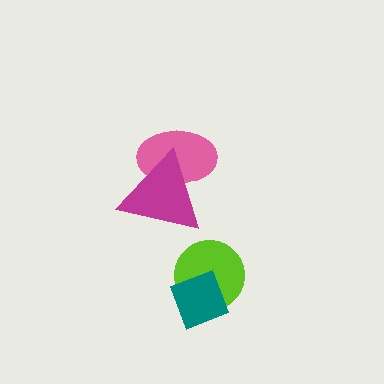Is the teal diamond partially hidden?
No, no other shape covers it.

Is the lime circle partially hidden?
Yes, it is partially covered by another shape.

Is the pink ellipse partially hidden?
Yes, it is partially covered by another shape.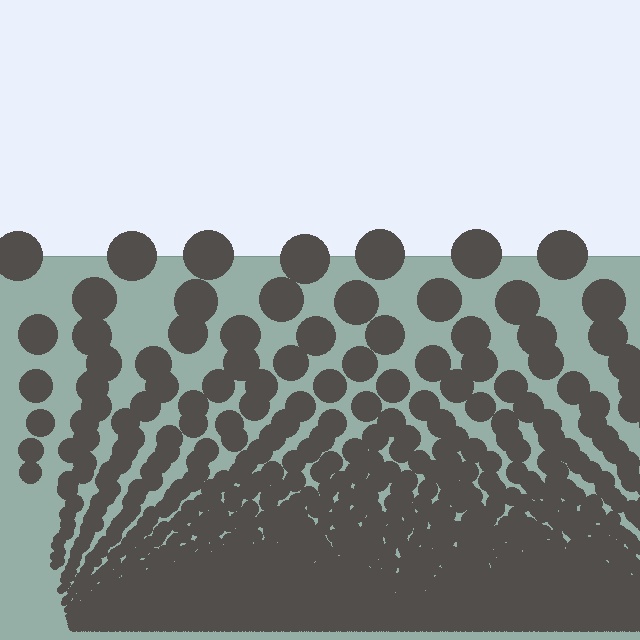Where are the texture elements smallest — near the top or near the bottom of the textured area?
Near the bottom.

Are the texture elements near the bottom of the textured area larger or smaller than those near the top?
Smaller. The gradient is inverted — elements near the bottom are smaller and denser.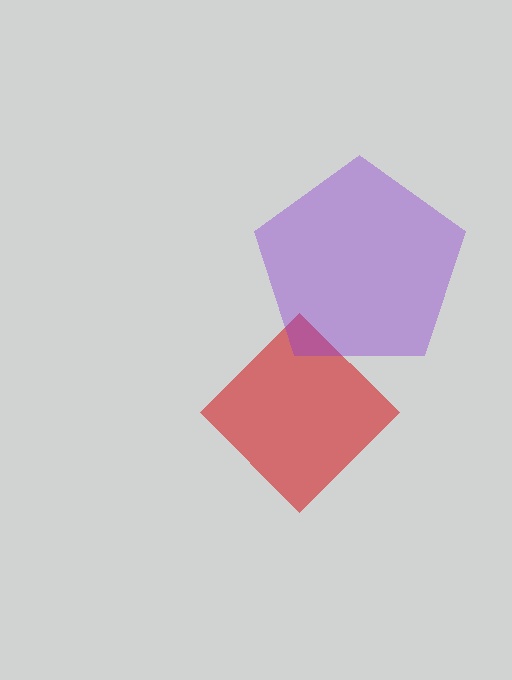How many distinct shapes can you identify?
There are 2 distinct shapes: a red diamond, a purple pentagon.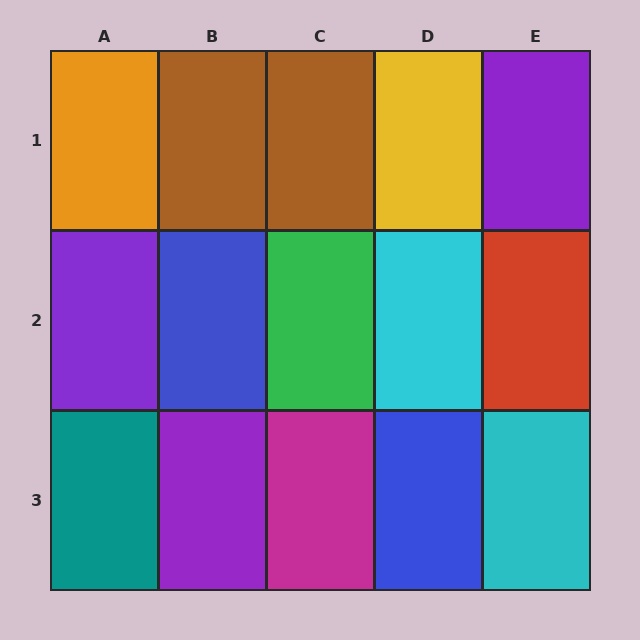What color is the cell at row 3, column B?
Purple.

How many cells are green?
1 cell is green.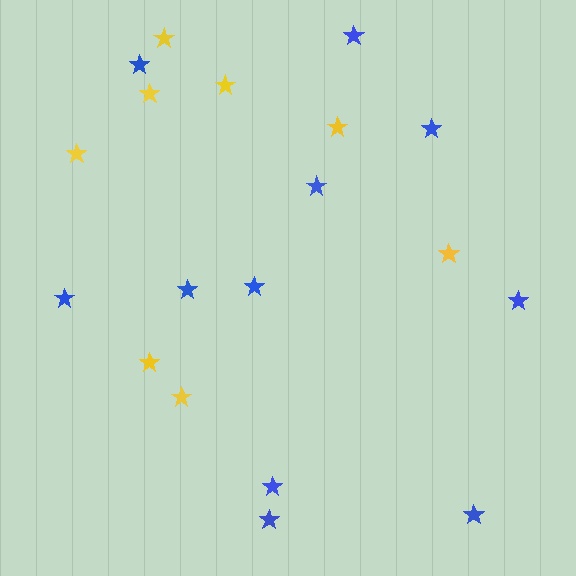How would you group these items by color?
There are 2 groups: one group of blue stars (11) and one group of yellow stars (8).